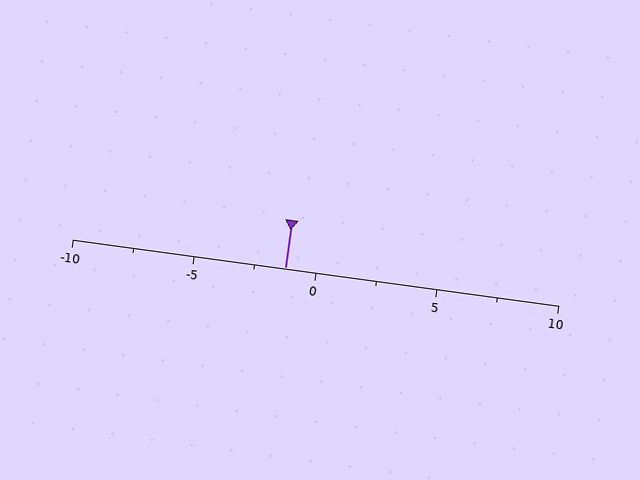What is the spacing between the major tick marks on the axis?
The major ticks are spaced 5 apart.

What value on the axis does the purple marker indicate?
The marker indicates approximately -1.2.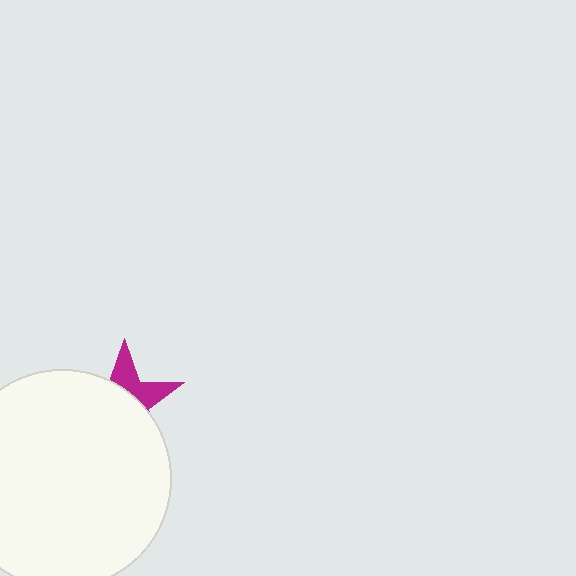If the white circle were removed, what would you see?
You would see the complete magenta star.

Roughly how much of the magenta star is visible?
A small part of it is visible (roughly 34%).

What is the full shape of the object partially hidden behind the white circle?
The partially hidden object is a magenta star.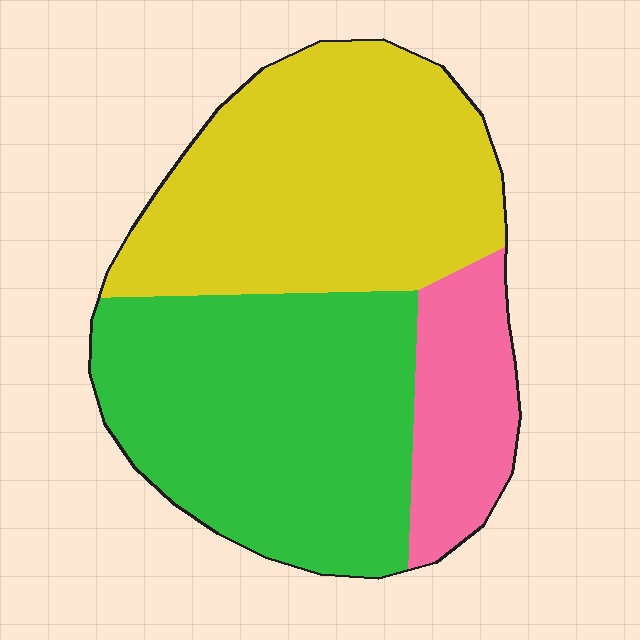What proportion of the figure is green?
Green covers around 45% of the figure.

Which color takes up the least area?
Pink, at roughly 15%.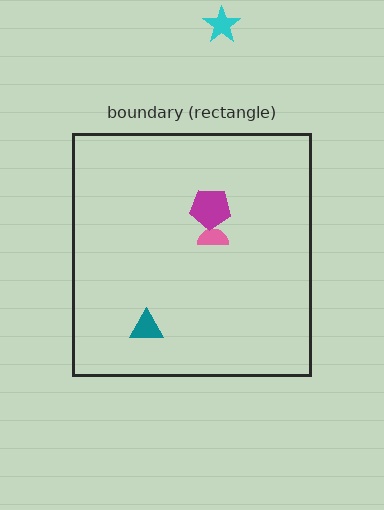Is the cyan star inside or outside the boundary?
Outside.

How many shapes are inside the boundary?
3 inside, 1 outside.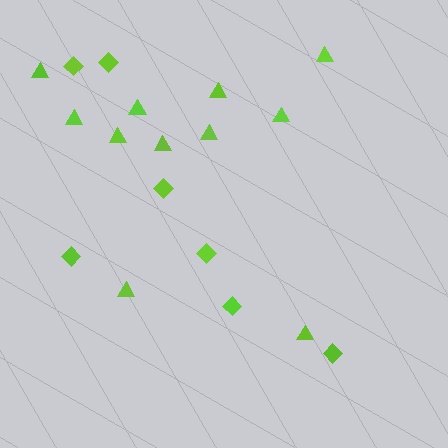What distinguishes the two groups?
There are 2 groups: one group of diamonds (7) and one group of triangles (11).